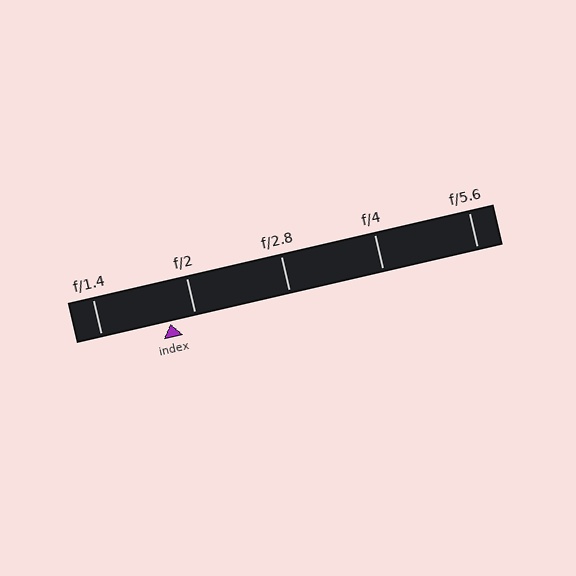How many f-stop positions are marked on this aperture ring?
There are 5 f-stop positions marked.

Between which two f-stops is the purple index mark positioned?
The index mark is between f/1.4 and f/2.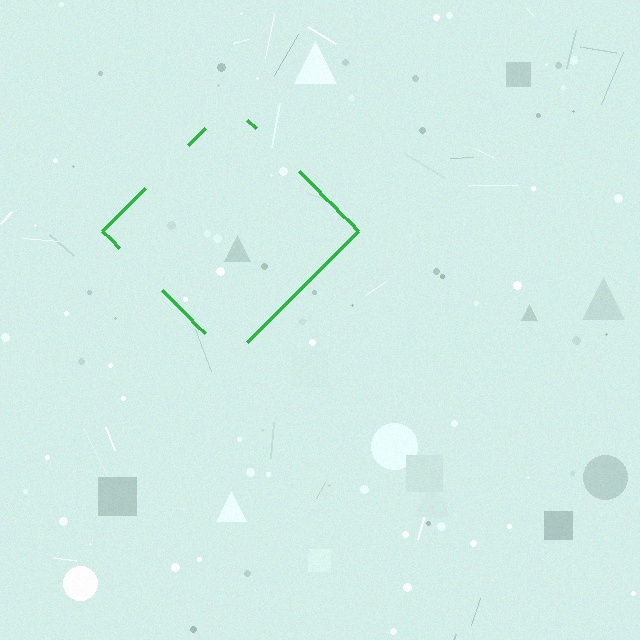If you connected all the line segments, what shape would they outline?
They would outline a diamond.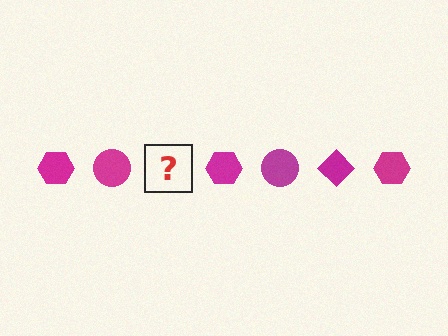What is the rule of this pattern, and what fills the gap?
The rule is that the pattern cycles through hexagon, circle, diamond shapes in magenta. The gap should be filled with a magenta diamond.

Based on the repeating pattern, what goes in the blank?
The blank should be a magenta diamond.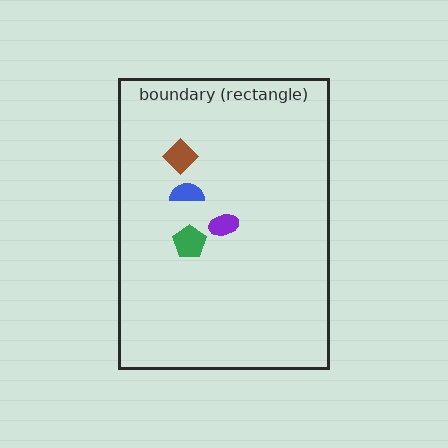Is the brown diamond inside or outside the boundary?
Inside.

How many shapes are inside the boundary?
4 inside, 0 outside.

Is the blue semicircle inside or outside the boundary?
Inside.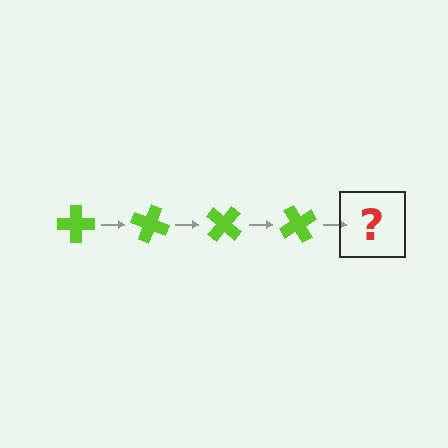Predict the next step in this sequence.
The next step is a lime cross rotated 80 degrees.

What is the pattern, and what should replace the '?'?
The pattern is that the cross rotates 20 degrees each step. The '?' should be a lime cross rotated 80 degrees.